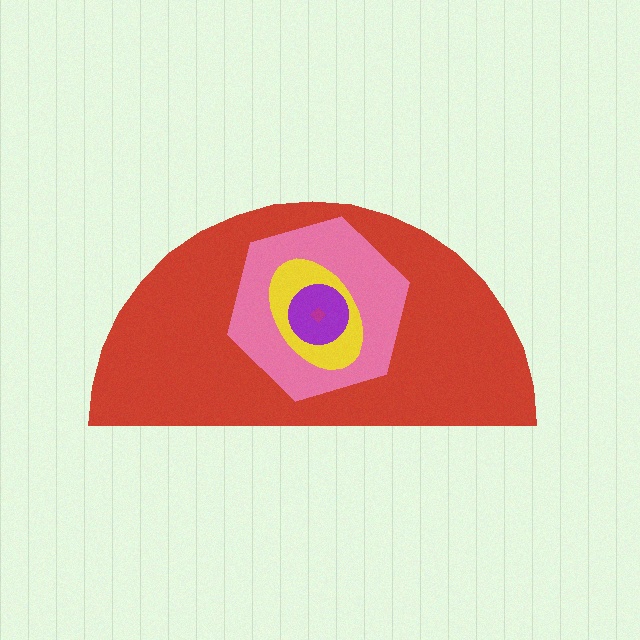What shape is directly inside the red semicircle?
The pink hexagon.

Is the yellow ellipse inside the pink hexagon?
Yes.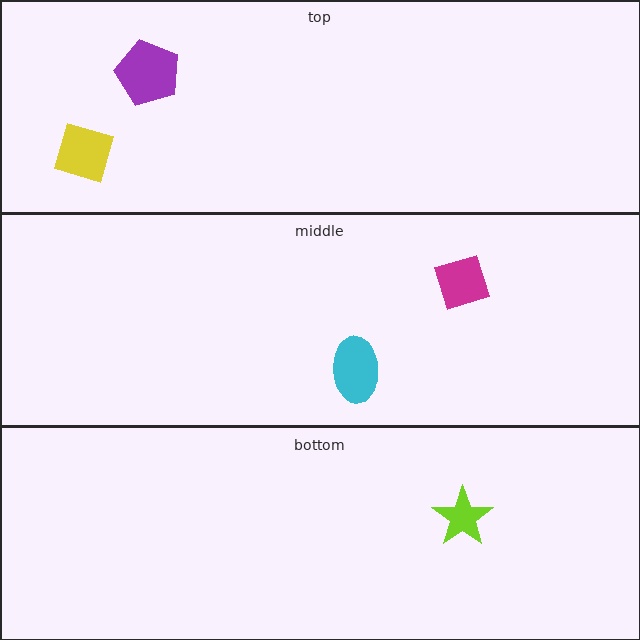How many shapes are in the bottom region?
1.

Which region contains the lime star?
The bottom region.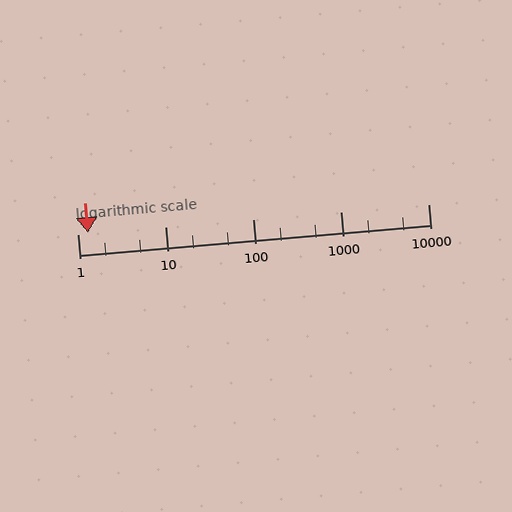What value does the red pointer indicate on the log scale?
The pointer indicates approximately 1.3.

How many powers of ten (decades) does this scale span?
The scale spans 4 decades, from 1 to 10000.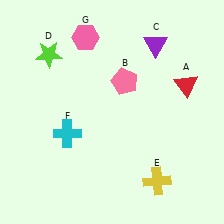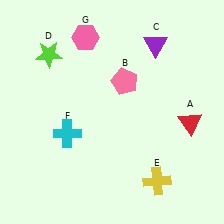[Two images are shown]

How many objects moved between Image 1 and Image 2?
1 object moved between the two images.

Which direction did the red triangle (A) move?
The red triangle (A) moved down.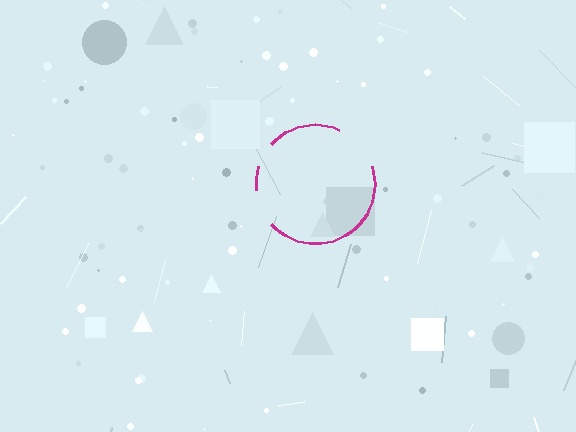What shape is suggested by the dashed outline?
The dashed outline suggests a circle.